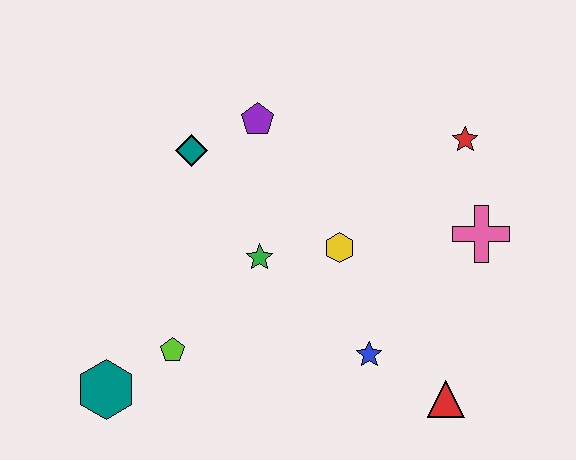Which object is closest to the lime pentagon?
The teal hexagon is closest to the lime pentagon.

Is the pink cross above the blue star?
Yes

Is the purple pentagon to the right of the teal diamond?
Yes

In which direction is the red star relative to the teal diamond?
The red star is to the right of the teal diamond.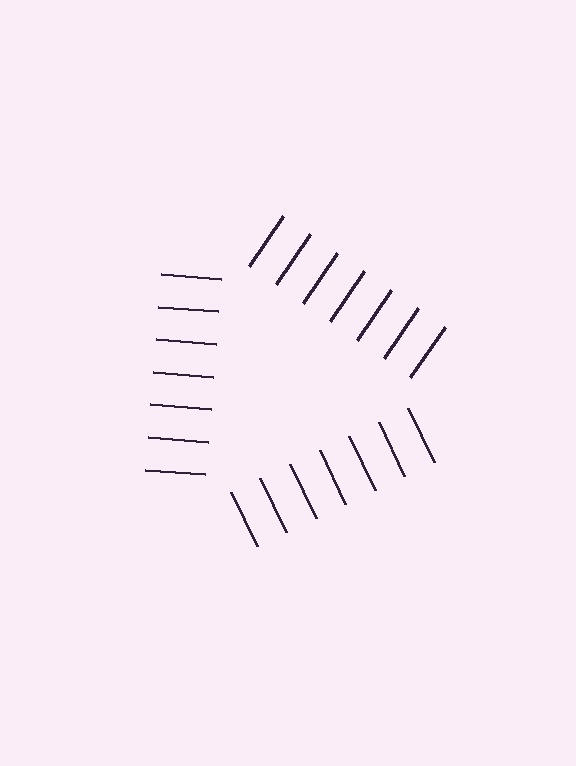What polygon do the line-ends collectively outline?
An illusory triangle — the line segments terminate on its edges but no continuous stroke is drawn.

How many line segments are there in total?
21 — 7 along each of the 3 edges.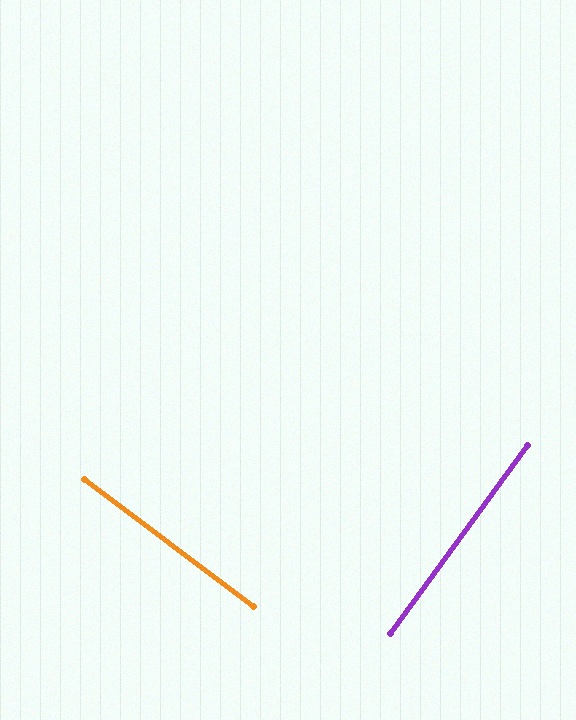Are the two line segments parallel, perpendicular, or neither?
Perpendicular — they meet at approximately 89°.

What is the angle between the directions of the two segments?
Approximately 89 degrees.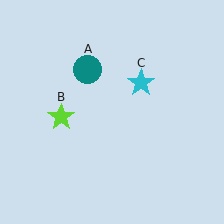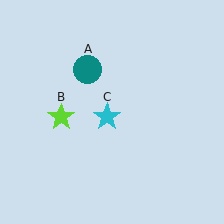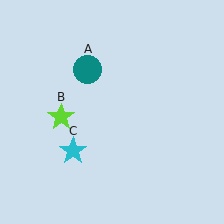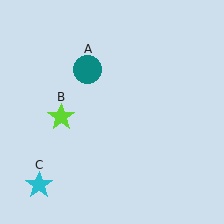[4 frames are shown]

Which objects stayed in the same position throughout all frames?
Teal circle (object A) and lime star (object B) remained stationary.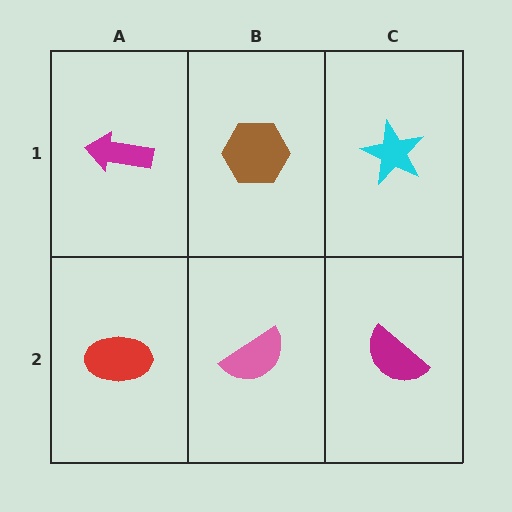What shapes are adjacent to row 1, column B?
A pink semicircle (row 2, column B), a magenta arrow (row 1, column A), a cyan star (row 1, column C).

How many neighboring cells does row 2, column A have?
2.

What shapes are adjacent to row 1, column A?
A red ellipse (row 2, column A), a brown hexagon (row 1, column B).